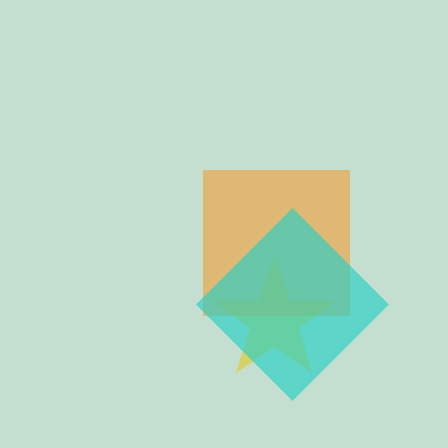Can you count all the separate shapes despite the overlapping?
Yes, there are 3 separate shapes.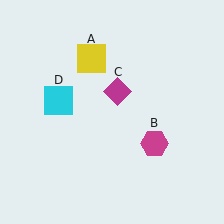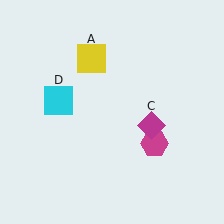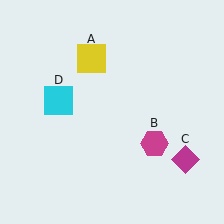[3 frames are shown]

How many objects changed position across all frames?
1 object changed position: magenta diamond (object C).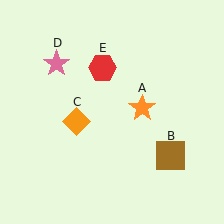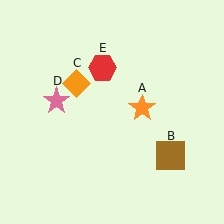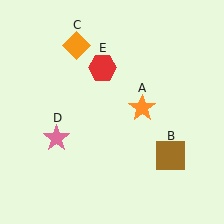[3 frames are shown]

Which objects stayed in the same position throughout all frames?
Orange star (object A) and brown square (object B) and red hexagon (object E) remained stationary.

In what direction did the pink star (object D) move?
The pink star (object D) moved down.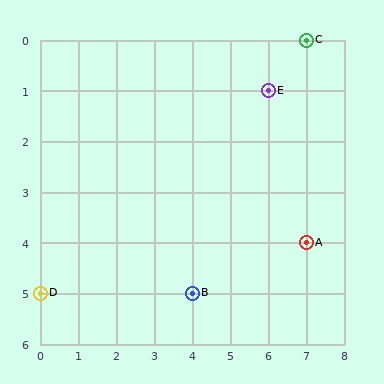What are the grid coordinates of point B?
Point B is at grid coordinates (4, 5).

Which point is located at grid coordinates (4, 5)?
Point B is at (4, 5).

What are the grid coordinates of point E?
Point E is at grid coordinates (6, 1).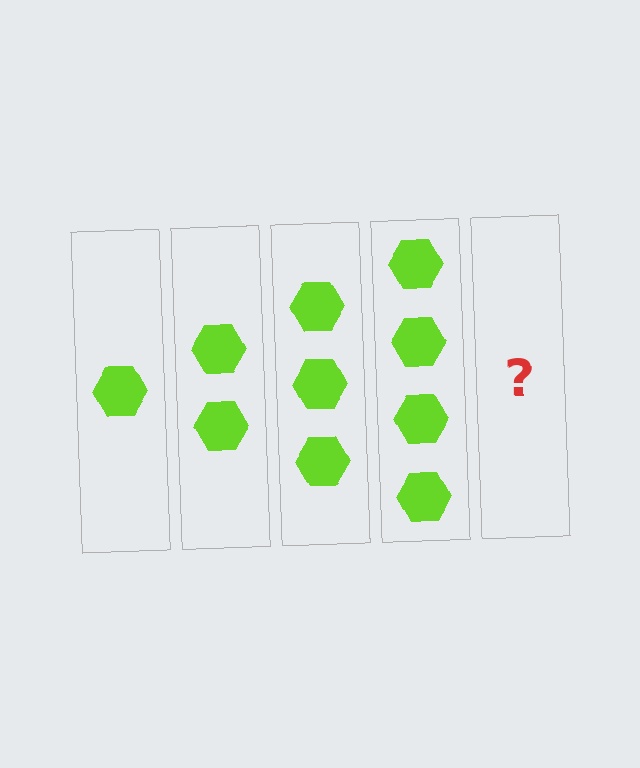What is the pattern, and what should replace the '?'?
The pattern is that each step adds one more hexagon. The '?' should be 5 hexagons.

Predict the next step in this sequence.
The next step is 5 hexagons.